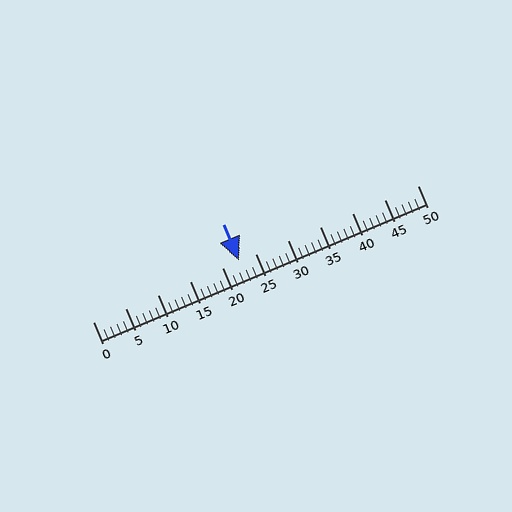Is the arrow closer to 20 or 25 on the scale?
The arrow is closer to 25.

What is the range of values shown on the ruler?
The ruler shows values from 0 to 50.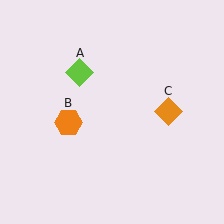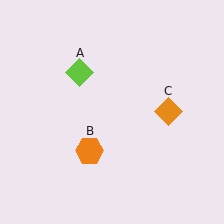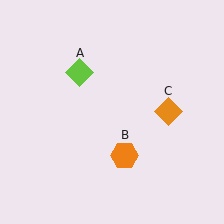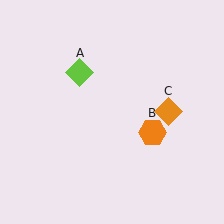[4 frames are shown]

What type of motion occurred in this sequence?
The orange hexagon (object B) rotated counterclockwise around the center of the scene.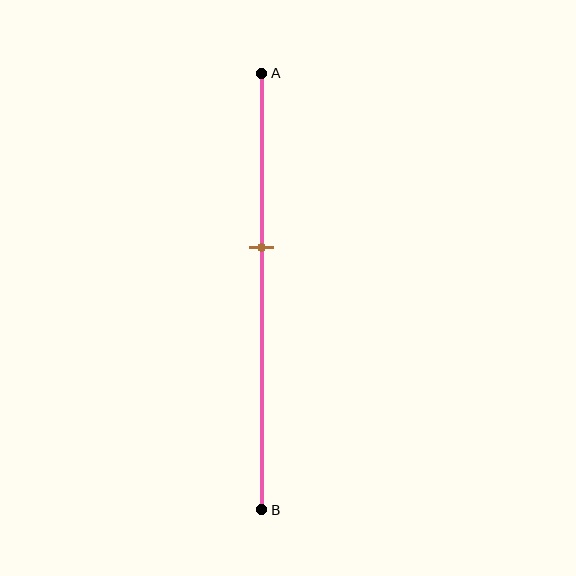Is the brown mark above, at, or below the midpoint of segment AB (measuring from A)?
The brown mark is above the midpoint of segment AB.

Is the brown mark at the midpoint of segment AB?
No, the mark is at about 40% from A, not at the 50% midpoint.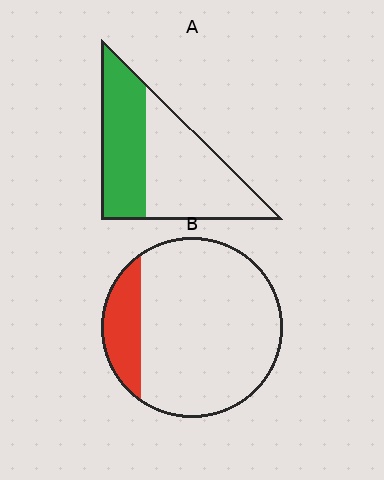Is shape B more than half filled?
No.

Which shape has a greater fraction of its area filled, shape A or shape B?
Shape A.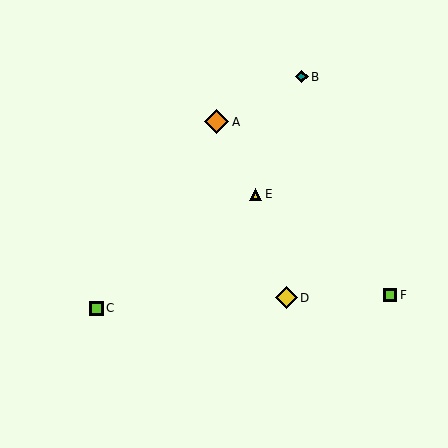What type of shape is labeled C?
Shape C is a lime square.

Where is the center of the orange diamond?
The center of the orange diamond is at (217, 122).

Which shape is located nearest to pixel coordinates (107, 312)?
The lime square (labeled C) at (96, 308) is nearest to that location.